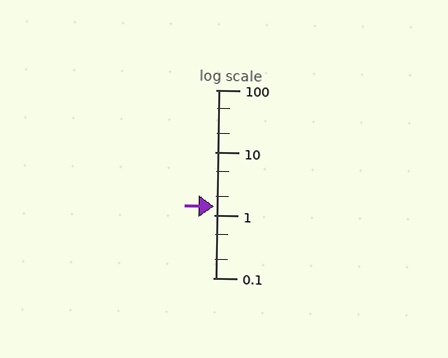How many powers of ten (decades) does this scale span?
The scale spans 3 decades, from 0.1 to 100.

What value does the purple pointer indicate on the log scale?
The pointer indicates approximately 1.4.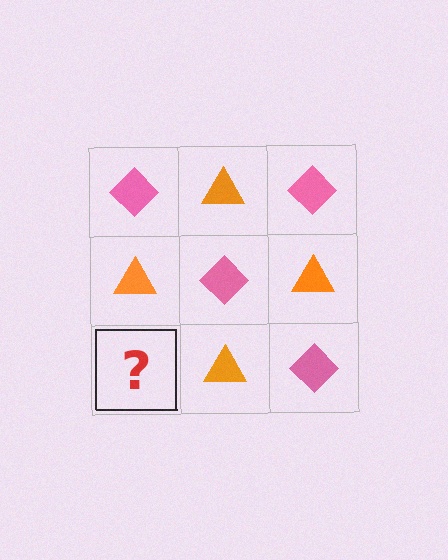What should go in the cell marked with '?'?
The missing cell should contain a pink diamond.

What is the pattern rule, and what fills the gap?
The rule is that it alternates pink diamond and orange triangle in a checkerboard pattern. The gap should be filled with a pink diamond.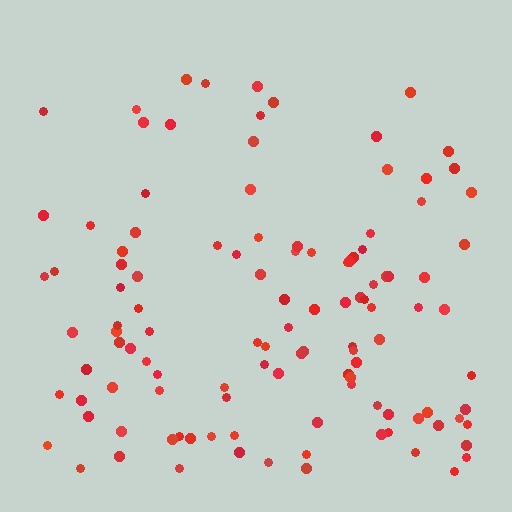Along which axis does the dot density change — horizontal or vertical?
Vertical.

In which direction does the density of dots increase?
From top to bottom, with the bottom side densest.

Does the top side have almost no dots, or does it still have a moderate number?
Still a moderate number, just noticeably fewer than the bottom.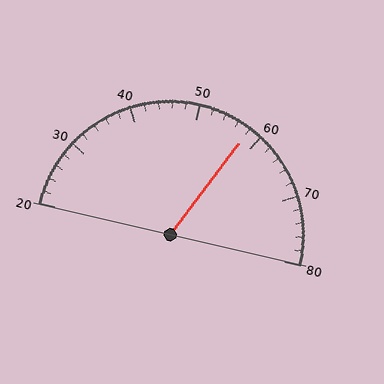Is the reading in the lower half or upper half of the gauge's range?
The reading is in the upper half of the range (20 to 80).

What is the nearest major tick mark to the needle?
The nearest major tick mark is 60.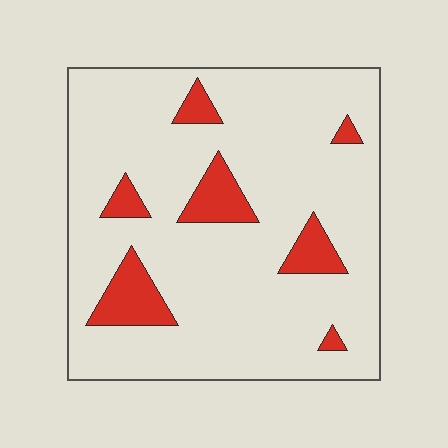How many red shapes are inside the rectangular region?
7.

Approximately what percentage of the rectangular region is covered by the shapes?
Approximately 15%.